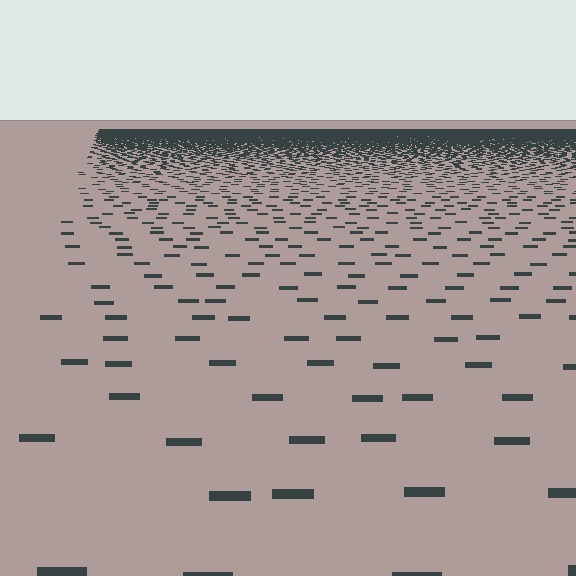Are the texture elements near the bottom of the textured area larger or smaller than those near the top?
Larger. Near the bottom, elements are closer to the viewer and appear at a bigger on-screen size.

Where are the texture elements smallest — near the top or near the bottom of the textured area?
Near the top.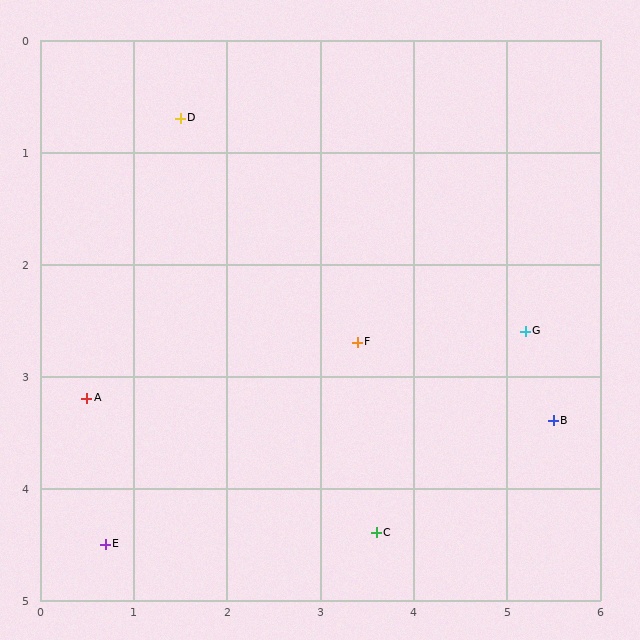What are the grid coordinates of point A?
Point A is at approximately (0.5, 3.2).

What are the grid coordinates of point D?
Point D is at approximately (1.5, 0.7).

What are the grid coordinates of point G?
Point G is at approximately (5.2, 2.6).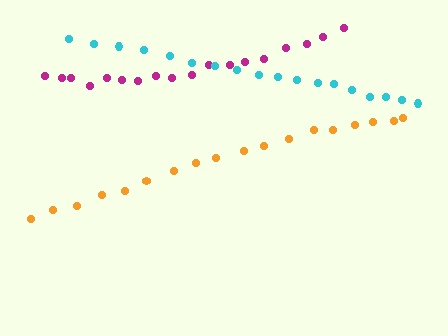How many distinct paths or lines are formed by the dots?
There are 3 distinct paths.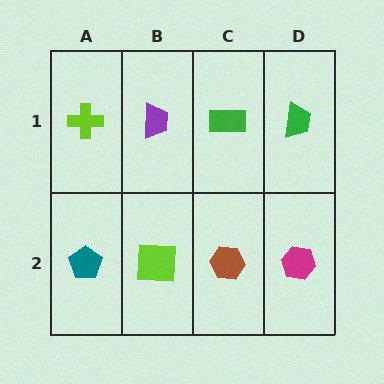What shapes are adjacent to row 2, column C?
A green rectangle (row 1, column C), a lime square (row 2, column B), a magenta hexagon (row 2, column D).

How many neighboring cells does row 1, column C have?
3.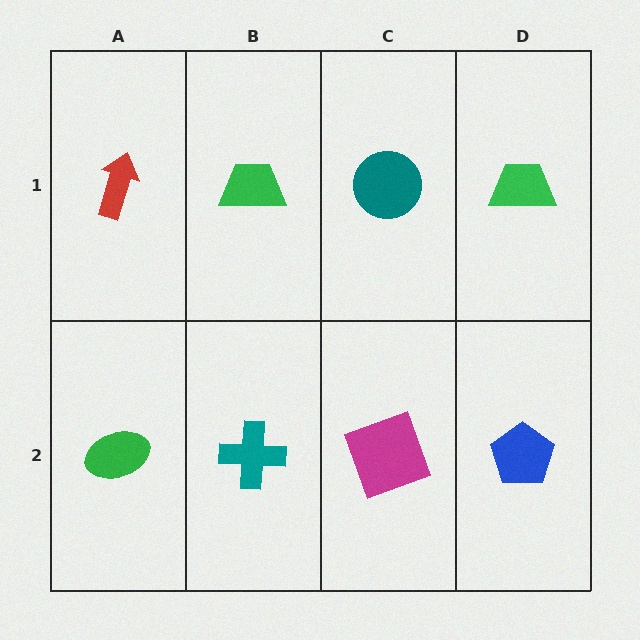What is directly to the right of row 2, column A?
A teal cross.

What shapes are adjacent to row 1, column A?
A green ellipse (row 2, column A), a green trapezoid (row 1, column B).